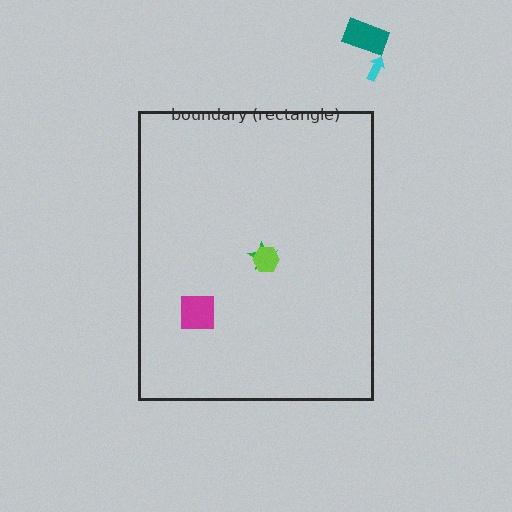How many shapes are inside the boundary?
3 inside, 2 outside.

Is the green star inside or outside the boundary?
Inside.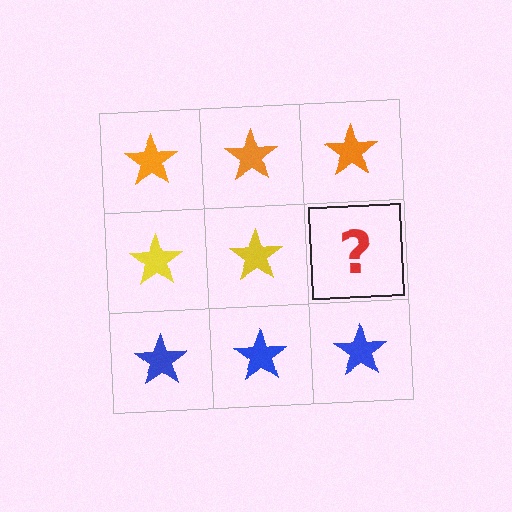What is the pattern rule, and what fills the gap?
The rule is that each row has a consistent color. The gap should be filled with a yellow star.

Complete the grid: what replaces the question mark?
The question mark should be replaced with a yellow star.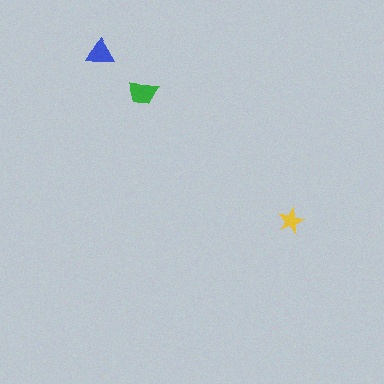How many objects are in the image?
There are 3 objects in the image.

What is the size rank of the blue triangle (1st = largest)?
2nd.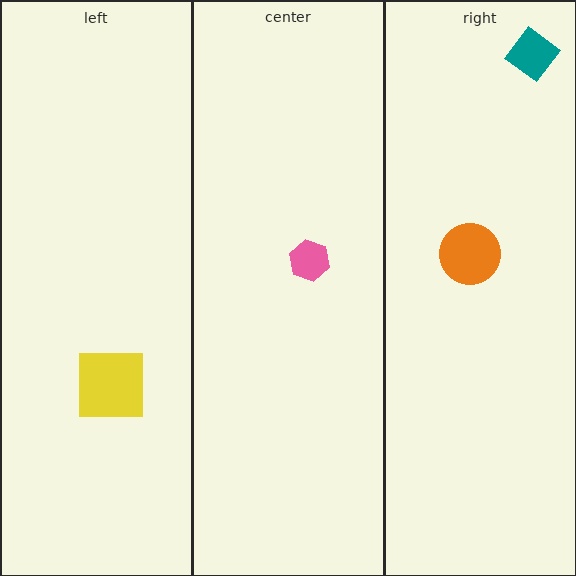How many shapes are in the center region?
1.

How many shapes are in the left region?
1.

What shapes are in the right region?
The teal diamond, the orange circle.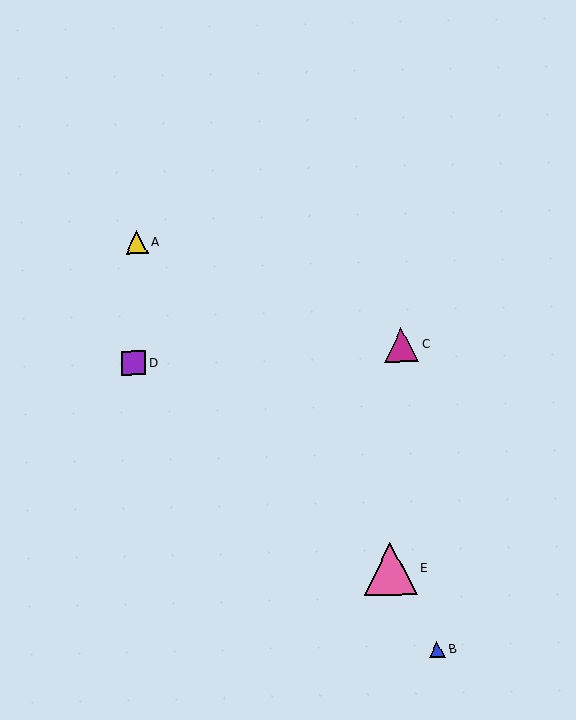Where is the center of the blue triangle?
The center of the blue triangle is at (437, 649).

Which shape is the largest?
The pink triangle (labeled E) is the largest.